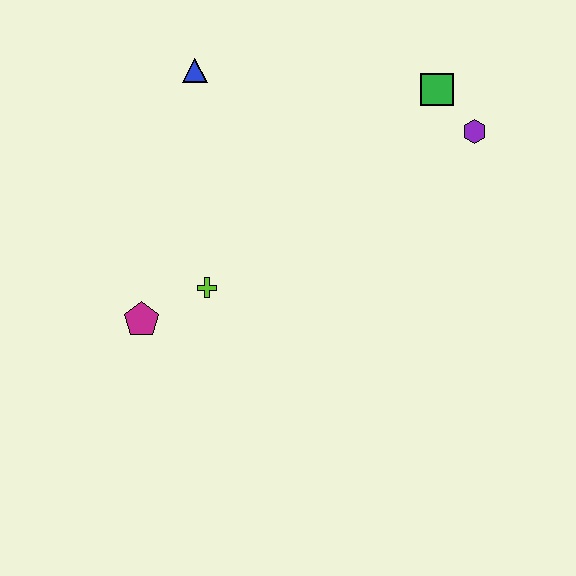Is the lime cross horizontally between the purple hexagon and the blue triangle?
Yes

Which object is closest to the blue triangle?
The lime cross is closest to the blue triangle.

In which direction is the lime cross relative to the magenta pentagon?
The lime cross is to the right of the magenta pentagon.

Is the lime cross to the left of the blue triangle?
No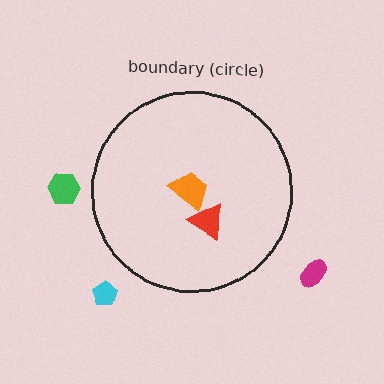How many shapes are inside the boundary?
2 inside, 3 outside.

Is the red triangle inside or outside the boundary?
Inside.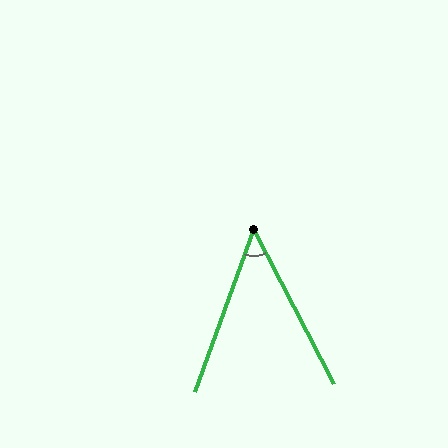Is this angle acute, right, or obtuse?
It is acute.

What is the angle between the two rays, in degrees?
Approximately 48 degrees.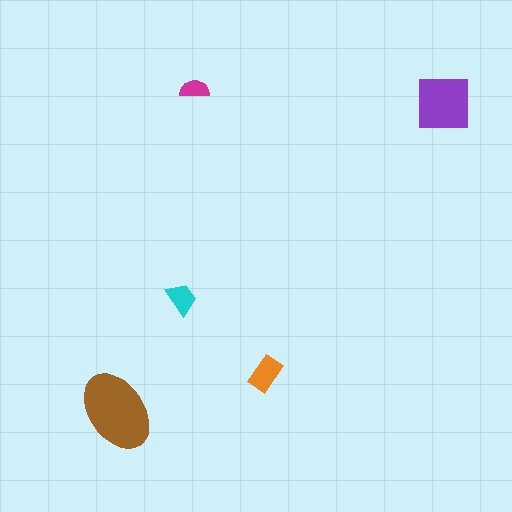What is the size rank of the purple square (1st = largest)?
2nd.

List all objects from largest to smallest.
The brown ellipse, the purple square, the orange rectangle, the cyan trapezoid, the magenta semicircle.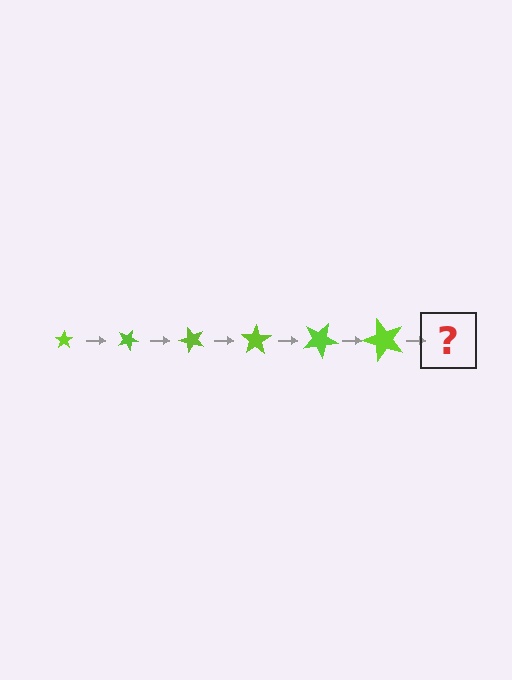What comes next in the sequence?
The next element should be a star, larger than the previous one and rotated 150 degrees from the start.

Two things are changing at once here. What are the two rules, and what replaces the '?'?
The two rules are that the star grows larger each step and it rotates 25 degrees each step. The '?' should be a star, larger than the previous one and rotated 150 degrees from the start.